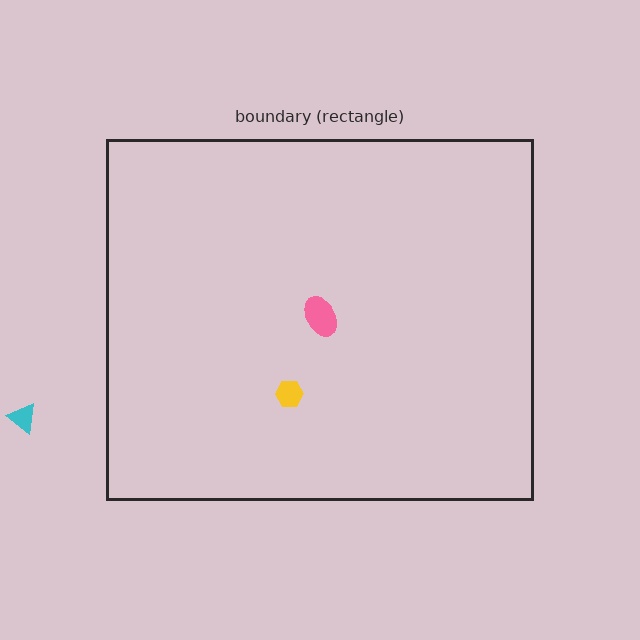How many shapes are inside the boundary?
2 inside, 1 outside.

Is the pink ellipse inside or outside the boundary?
Inside.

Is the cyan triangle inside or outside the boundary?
Outside.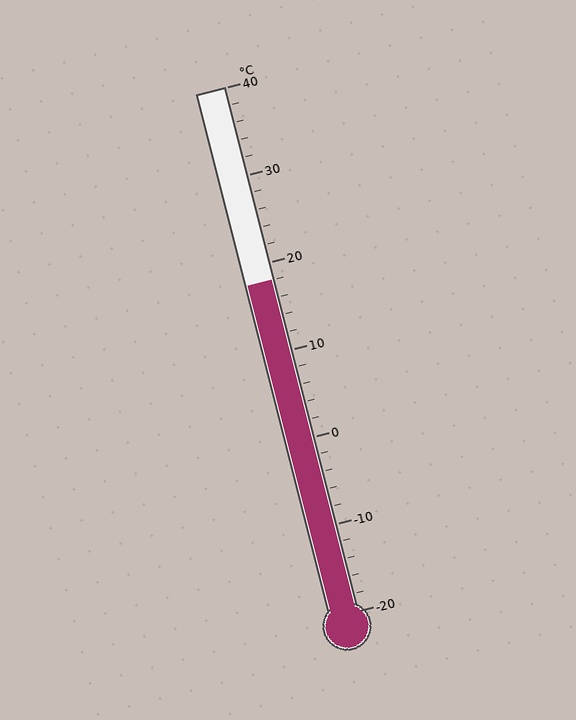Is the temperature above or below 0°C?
The temperature is above 0°C.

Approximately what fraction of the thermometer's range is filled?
The thermometer is filled to approximately 65% of its range.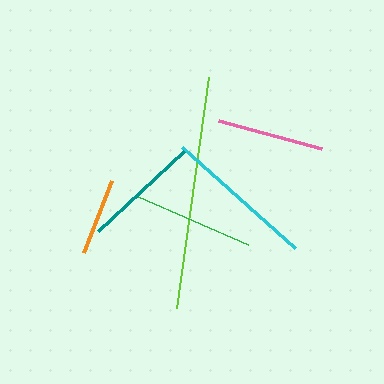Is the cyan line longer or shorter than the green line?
The cyan line is longer than the green line.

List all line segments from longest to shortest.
From longest to shortest: lime, cyan, green, teal, pink, orange.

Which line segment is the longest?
The lime line is the longest at approximately 234 pixels.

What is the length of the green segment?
The green segment is approximately 121 pixels long.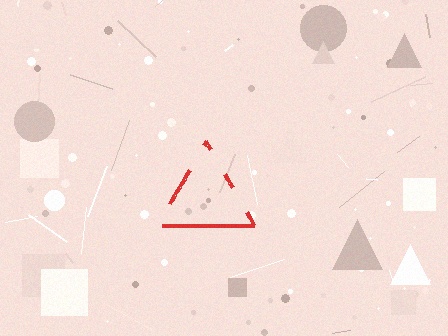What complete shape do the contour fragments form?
The contour fragments form a triangle.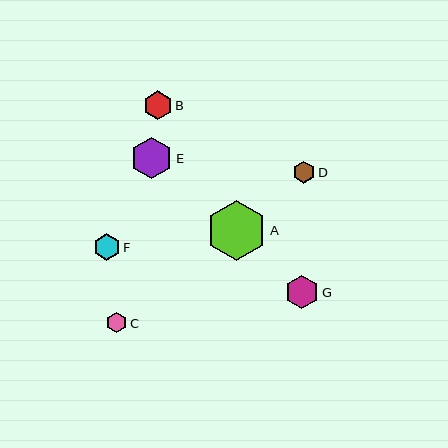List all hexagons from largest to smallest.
From largest to smallest: A, E, G, B, F, D, C.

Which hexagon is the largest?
Hexagon A is the largest with a size of approximately 60 pixels.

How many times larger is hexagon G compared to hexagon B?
Hexagon G is approximately 1.2 times the size of hexagon B.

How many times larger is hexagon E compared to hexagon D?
Hexagon E is approximately 1.9 times the size of hexagon D.